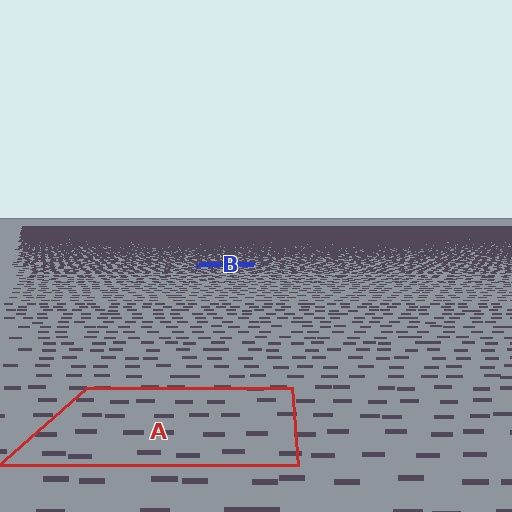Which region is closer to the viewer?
Region A is closer. The texture elements there are larger and more spread out.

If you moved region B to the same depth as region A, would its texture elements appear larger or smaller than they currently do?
They would appear larger. At a closer depth, the same texture elements are projected at a bigger on-screen size.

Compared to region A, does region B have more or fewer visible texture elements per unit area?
Region B has more texture elements per unit area — they are packed more densely because it is farther away.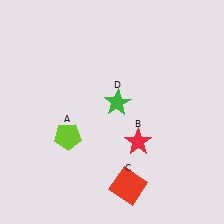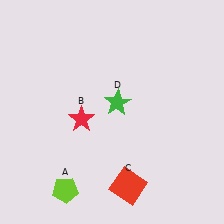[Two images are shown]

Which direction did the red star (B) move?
The red star (B) moved left.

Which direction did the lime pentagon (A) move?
The lime pentagon (A) moved down.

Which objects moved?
The objects that moved are: the lime pentagon (A), the red star (B).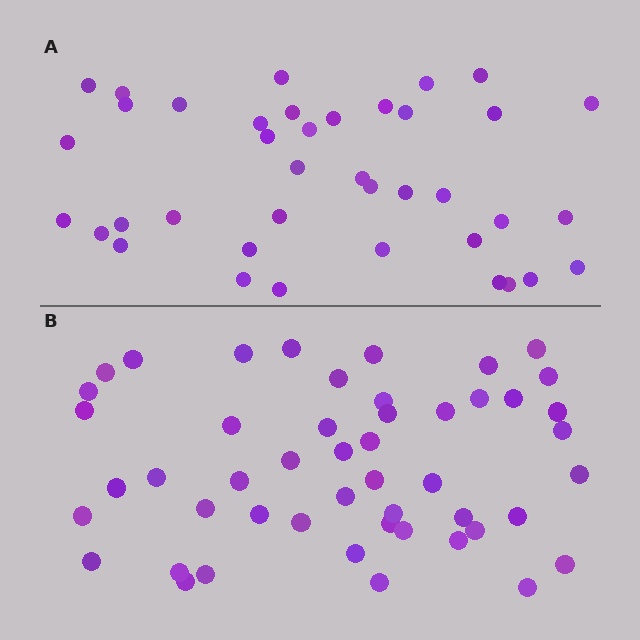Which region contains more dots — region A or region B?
Region B (the bottom region) has more dots.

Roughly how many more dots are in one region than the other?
Region B has roughly 10 or so more dots than region A.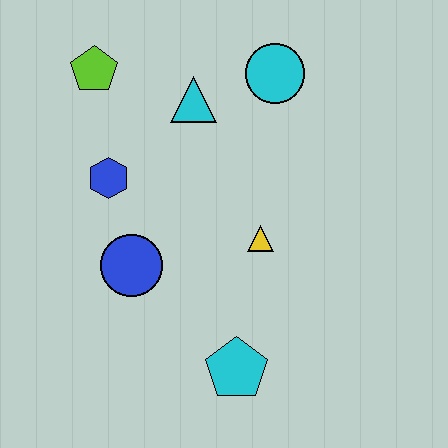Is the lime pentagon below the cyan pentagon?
No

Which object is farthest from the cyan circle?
The cyan pentagon is farthest from the cyan circle.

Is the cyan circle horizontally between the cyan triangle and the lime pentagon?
No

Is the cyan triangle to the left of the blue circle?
No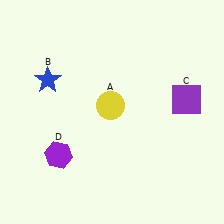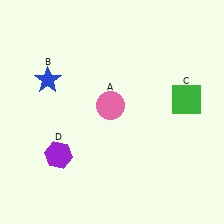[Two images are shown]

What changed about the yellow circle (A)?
In Image 1, A is yellow. In Image 2, it changed to pink.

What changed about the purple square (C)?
In Image 1, C is purple. In Image 2, it changed to green.